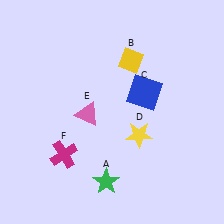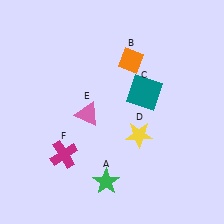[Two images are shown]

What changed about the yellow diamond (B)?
In Image 1, B is yellow. In Image 2, it changed to orange.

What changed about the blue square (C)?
In Image 1, C is blue. In Image 2, it changed to teal.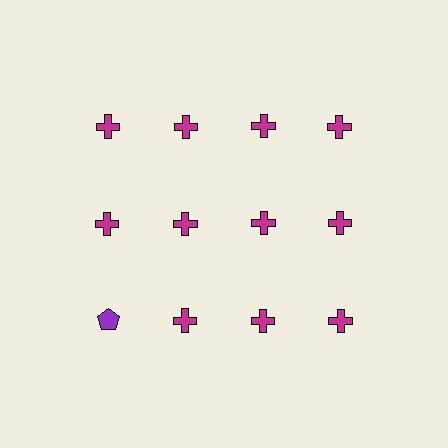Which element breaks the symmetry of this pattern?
The purple pentagon in the third row, leftmost column breaks the symmetry. All other shapes are magenta crosses.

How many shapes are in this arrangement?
There are 12 shapes arranged in a grid pattern.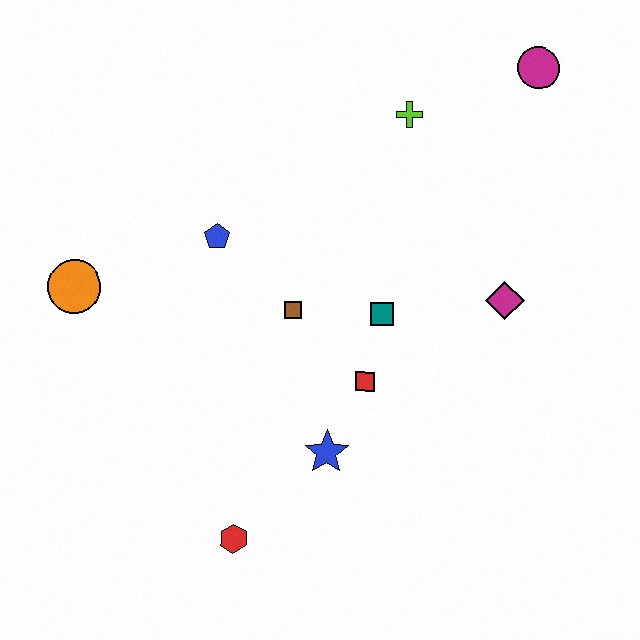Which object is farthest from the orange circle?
The magenta circle is farthest from the orange circle.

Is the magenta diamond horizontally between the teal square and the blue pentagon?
No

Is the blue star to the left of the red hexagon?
No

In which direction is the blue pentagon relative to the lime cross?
The blue pentagon is to the left of the lime cross.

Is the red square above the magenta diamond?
No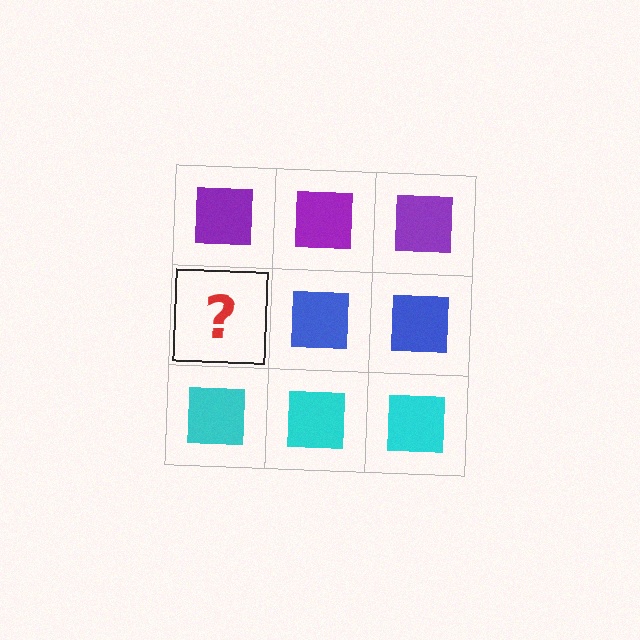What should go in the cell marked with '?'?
The missing cell should contain a blue square.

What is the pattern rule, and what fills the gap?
The rule is that each row has a consistent color. The gap should be filled with a blue square.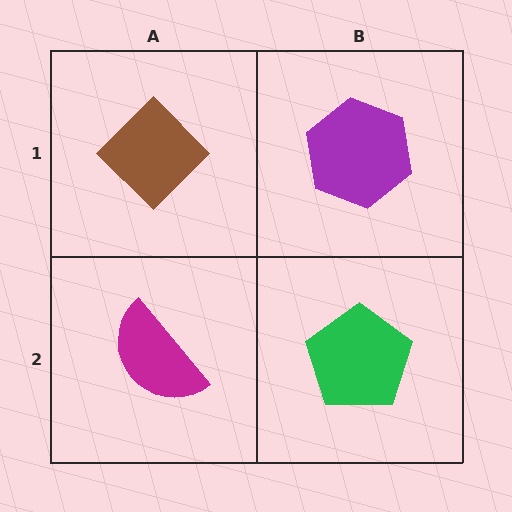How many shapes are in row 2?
2 shapes.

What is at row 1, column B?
A purple hexagon.